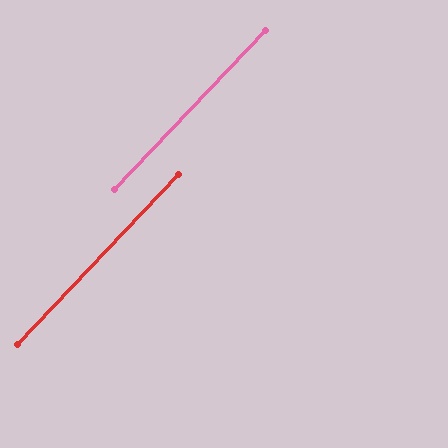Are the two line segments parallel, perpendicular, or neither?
Parallel — their directions differ by only 0.1°.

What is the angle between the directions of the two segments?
Approximately 0 degrees.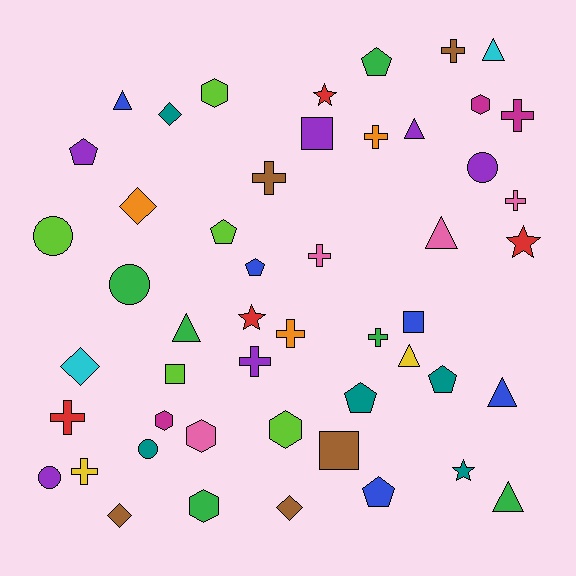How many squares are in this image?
There are 4 squares.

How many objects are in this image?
There are 50 objects.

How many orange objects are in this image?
There are 3 orange objects.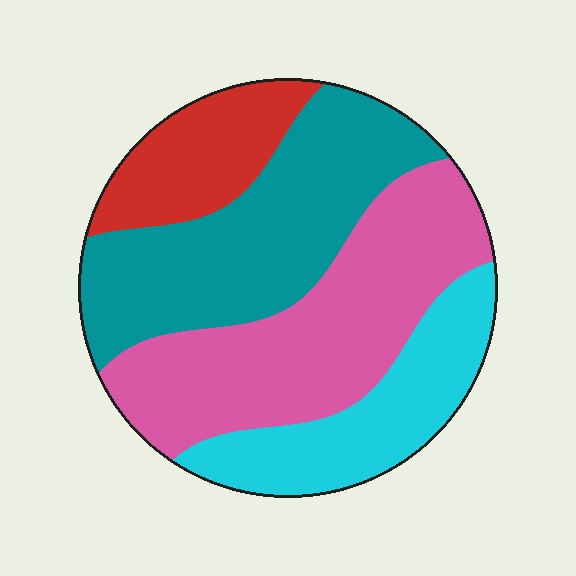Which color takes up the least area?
Red, at roughly 15%.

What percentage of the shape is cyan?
Cyan takes up about one fifth (1/5) of the shape.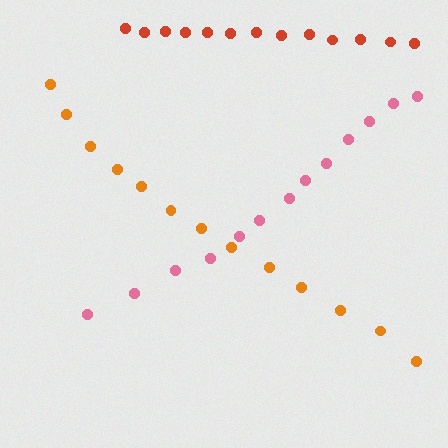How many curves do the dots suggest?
There are 3 distinct paths.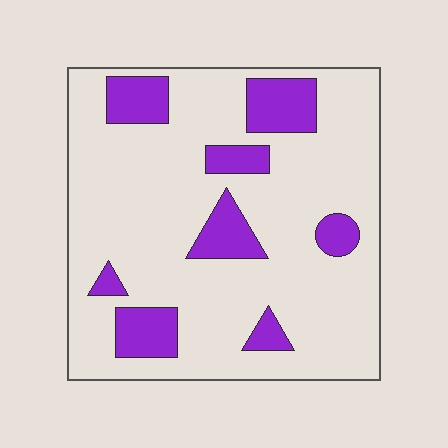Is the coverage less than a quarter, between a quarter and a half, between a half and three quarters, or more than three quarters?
Less than a quarter.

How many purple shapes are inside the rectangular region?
8.